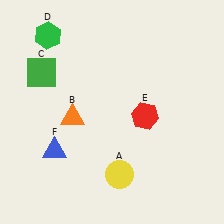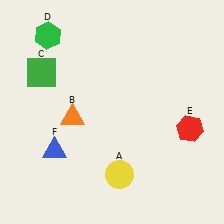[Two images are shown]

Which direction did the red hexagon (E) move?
The red hexagon (E) moved right.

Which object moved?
The red hexagon (E) moved right.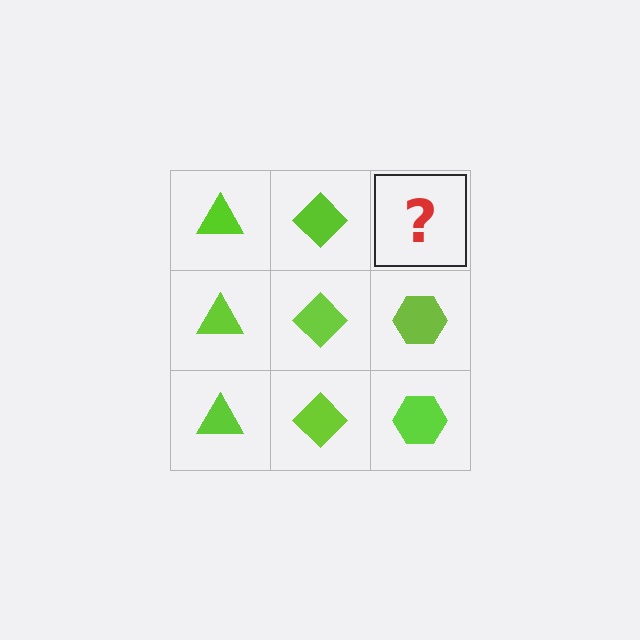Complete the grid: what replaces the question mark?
The question mark should be replaced with a lime hexagon.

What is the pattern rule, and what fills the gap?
The rule is that each column has a consistent shape. The gap should be filled with a lime hexagon.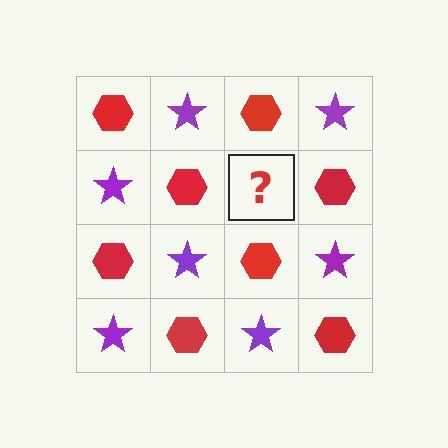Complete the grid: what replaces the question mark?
The question mark should be replaced with a purple star.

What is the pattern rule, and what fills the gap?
The rule is that it alternates red hexagon and purple star in a checkerboard pattern. The gap should be filled with a purple star.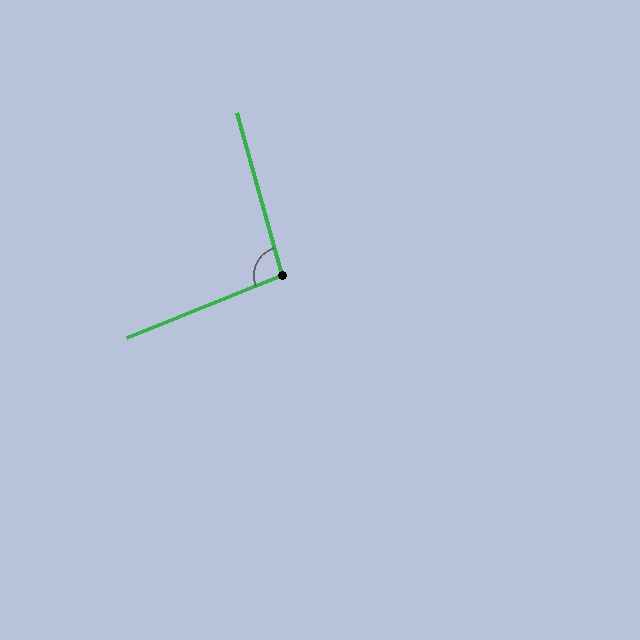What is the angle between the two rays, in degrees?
Approximately 96 degrees.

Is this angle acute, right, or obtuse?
It is obtuse.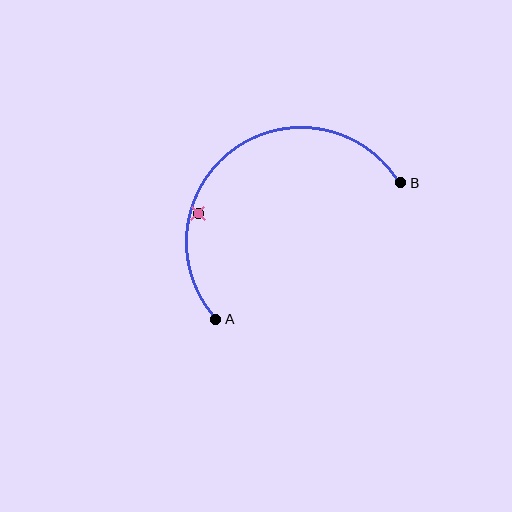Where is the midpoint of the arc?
The arc midpoint is the point on the curve farthest from the straight line joining A and B. It sits above and to the left of that line.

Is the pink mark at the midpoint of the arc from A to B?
No — the pink mark does not lie on the arc at all. It sits slightly inside the curve.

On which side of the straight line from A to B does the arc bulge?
The arc bulges above and to the left of the straight line connecting A and B.